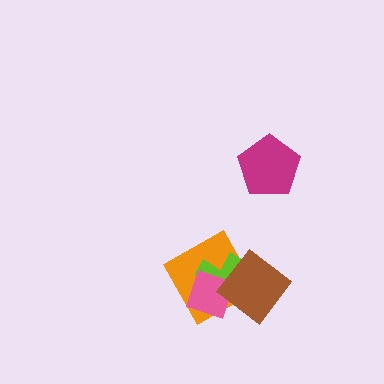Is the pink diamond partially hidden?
Yes, it is partially covered by another shape.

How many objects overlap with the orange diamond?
3 objects overlap with the orange diamond.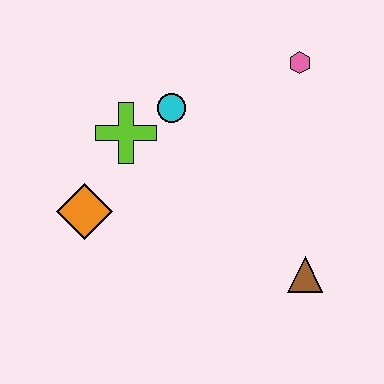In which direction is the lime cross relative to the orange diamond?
The lime cross is above the orange diamond.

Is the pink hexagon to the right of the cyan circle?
Yes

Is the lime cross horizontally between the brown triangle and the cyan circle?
No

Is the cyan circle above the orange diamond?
Yes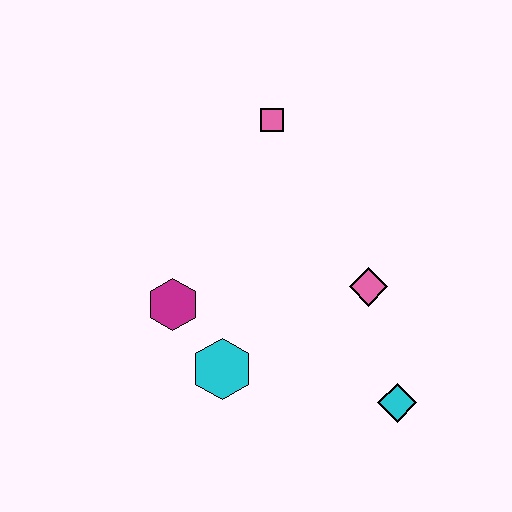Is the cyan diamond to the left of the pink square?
No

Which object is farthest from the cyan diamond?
The pink square is farthest from the cyan diamond.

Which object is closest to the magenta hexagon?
The cyan hexagon is closest to the magenta hexagon.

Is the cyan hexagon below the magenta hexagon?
Yes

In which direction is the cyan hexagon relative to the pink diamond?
The cyan hexagon is to the left of the pink diamond.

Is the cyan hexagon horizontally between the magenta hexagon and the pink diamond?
Yes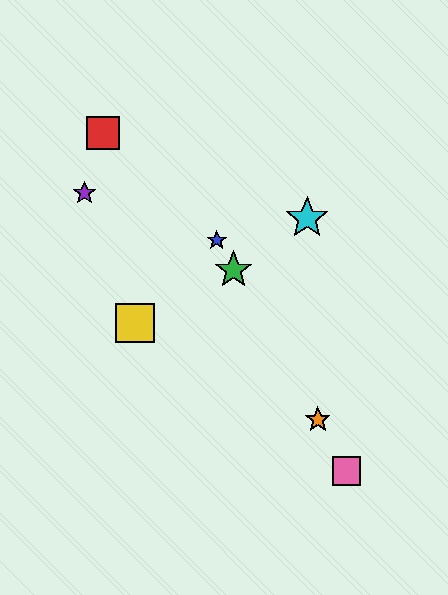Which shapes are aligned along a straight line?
The blue star, the green star, the orange star, the pink square are aligned along a straight line.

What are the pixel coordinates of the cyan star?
The cyan star is at (307, 218).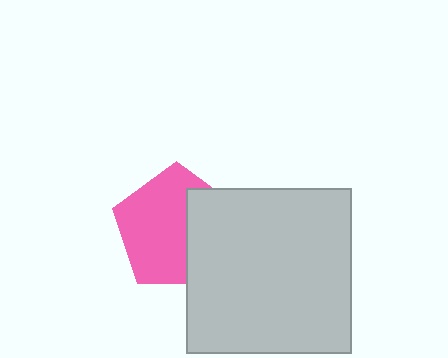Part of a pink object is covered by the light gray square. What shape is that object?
It is a pentagon.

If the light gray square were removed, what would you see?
You would see the complete pink pentagon.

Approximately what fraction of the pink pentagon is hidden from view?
Roughly 38% of the pink pentagon is hidden behind the light gray square.